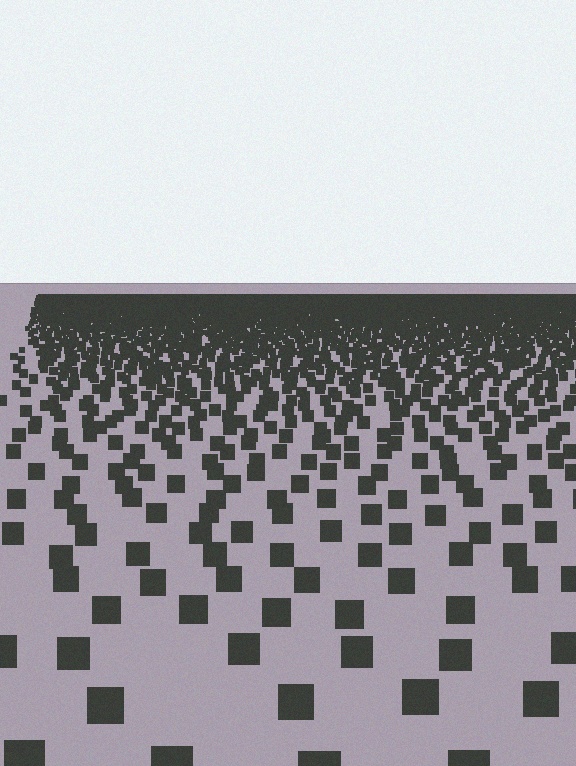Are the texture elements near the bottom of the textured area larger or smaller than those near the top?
Larger. Near the bottom, elements are closer to the viewer and appear at a bigger on-screen size.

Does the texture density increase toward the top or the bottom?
Density increases toward the top.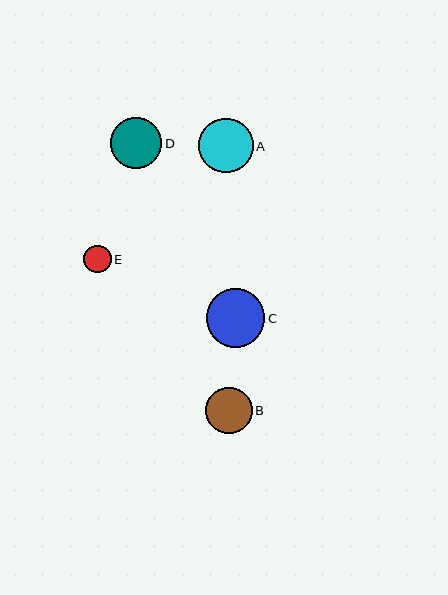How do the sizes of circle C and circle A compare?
Circle C and circle A are approximately the same size.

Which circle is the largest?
Circle C is the largest with a size of approximately 59 pixels.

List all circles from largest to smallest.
From largest to smallest: C, A, D, B, E.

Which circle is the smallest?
Circle E is the smallest with a size of approximately 27 pixels.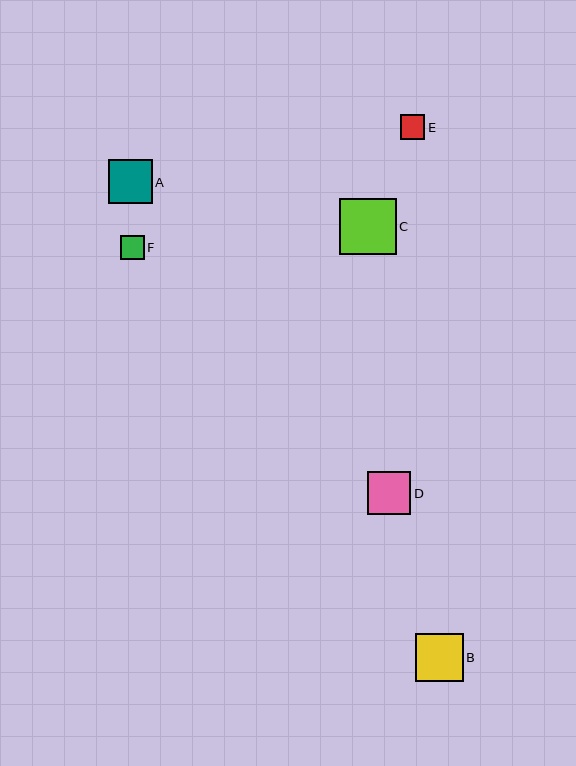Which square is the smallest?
Square F is the smallest with a size of approximately 24 pixels.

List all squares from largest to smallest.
From largest to smallest: C, B, A, D, E, F.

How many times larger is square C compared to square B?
Square C is approximately 1.2 times the size of square B.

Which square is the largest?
Square C is the largest with a size of approximately 57 pixels.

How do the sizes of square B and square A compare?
Square B and square A are approximately the same size.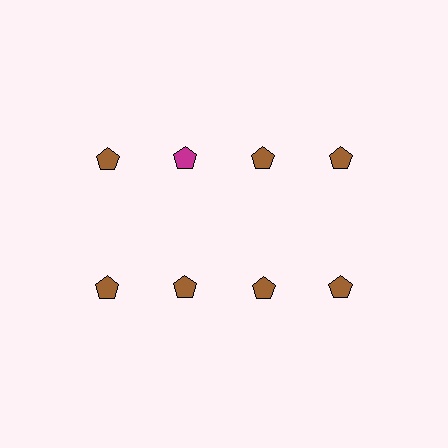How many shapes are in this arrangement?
There are 8 shapes arranged in a grid pattern.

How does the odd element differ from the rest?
It has a different color: magenta instead of brown.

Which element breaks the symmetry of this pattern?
The magenta pentagon in the top row, second from left column breaks the symmetry. All other shapes are brown pentagons.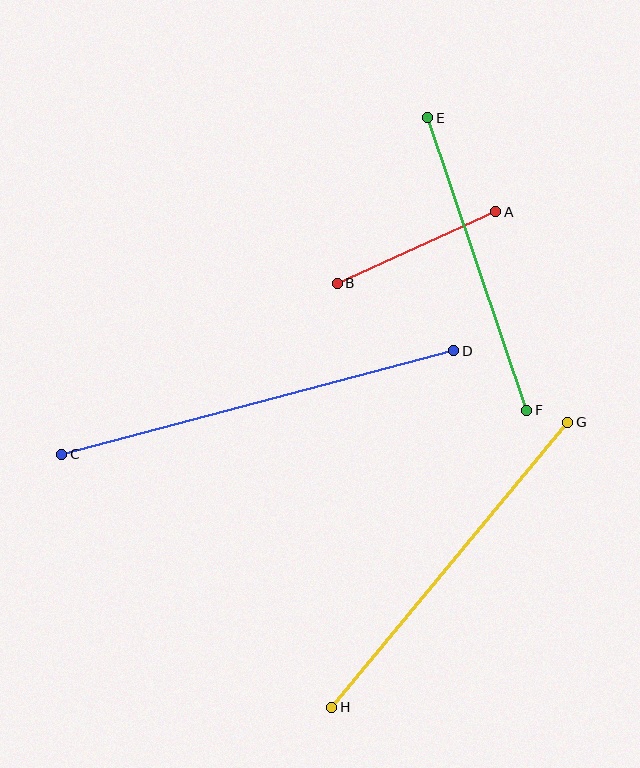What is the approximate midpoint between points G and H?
The midpoint is at approximately (450, 565) pixels.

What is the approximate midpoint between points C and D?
The midpoint is at approximately (258, 403) pixels.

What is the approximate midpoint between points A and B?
The midpoint is at approximately (416, 248) pixels.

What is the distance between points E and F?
The distance is approximately 309 pixels.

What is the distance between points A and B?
The distance is approximately 174 pixels.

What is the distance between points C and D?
The distance is approximately 405 pixels.